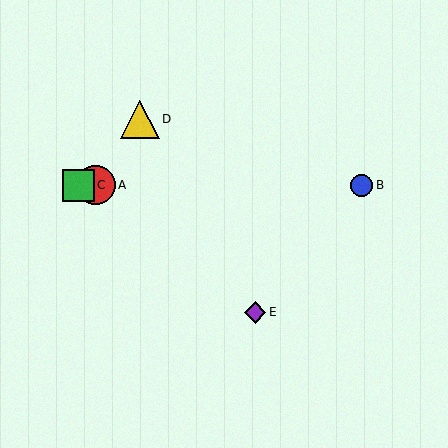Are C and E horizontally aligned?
No, C is at y≈185 and E is at y≈312.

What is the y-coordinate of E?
Object E is at y≈312.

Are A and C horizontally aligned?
Yes, both are at y≈185.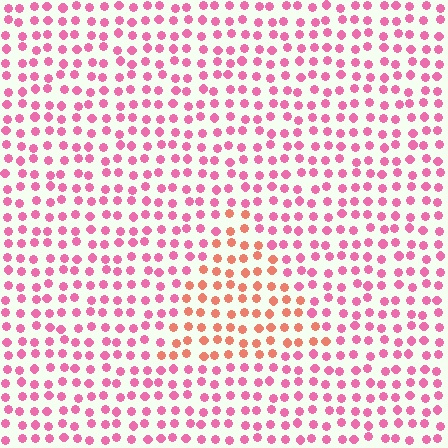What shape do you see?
I see a triangle.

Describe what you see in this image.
The image is filled with small pink elements in a uniform arrangement. A triangle-shaped region is visible where the elements are tinted to a slightly different hue, forming a subtle color boundary.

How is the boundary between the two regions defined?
The boundary is defined purely by a slight shift in hue (about 38 degrees). Spacing, size, and orientation are identical on both sides.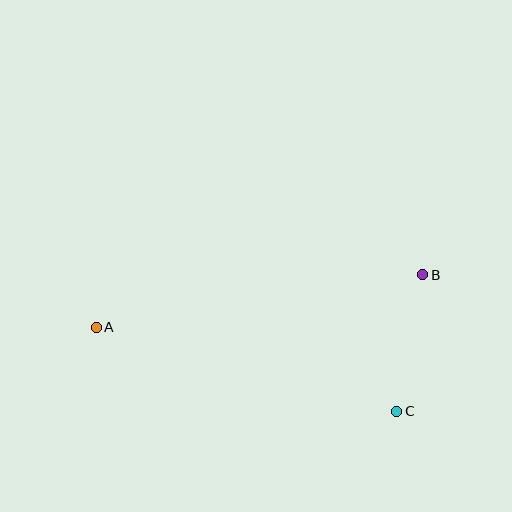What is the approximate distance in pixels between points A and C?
The distance between A and C is approximately 312 pixels.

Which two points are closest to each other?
Points B and C are closest to each other.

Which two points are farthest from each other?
Points A and B are farthest from each other.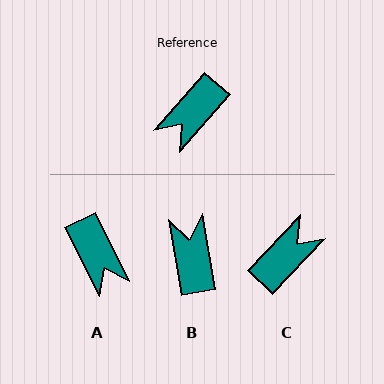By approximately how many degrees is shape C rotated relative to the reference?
Approximately 177 degrees counter-clockwise.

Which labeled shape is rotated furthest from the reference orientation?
C, about 177 degrees away.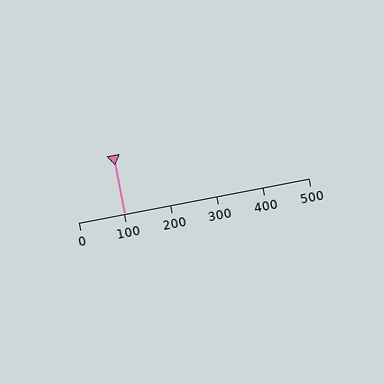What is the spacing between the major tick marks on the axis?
The major ticks are spaced 100 apart.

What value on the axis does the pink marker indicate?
The marker indicates approximately 100.